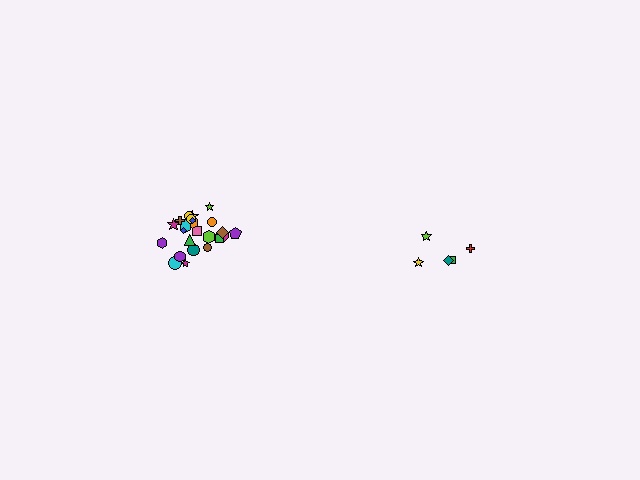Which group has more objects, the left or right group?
The left group.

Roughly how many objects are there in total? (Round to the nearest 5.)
Roughly 30 objects in total.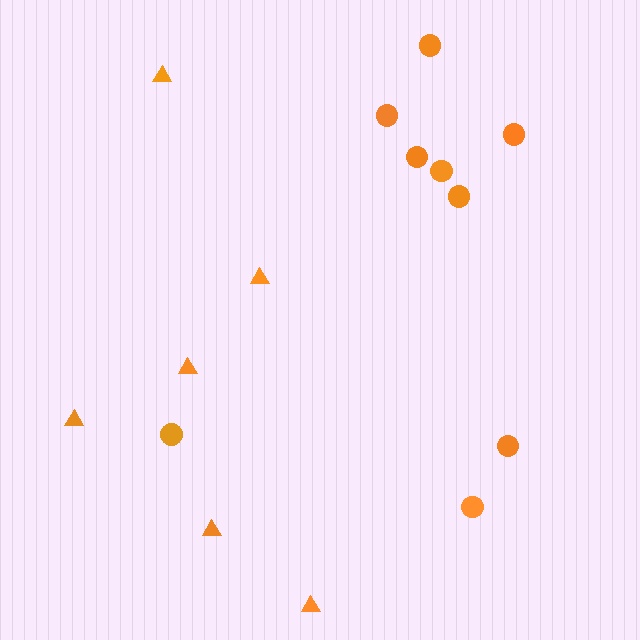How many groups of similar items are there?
There are 2 groups: one group of triangles (6) and one group of circles (9).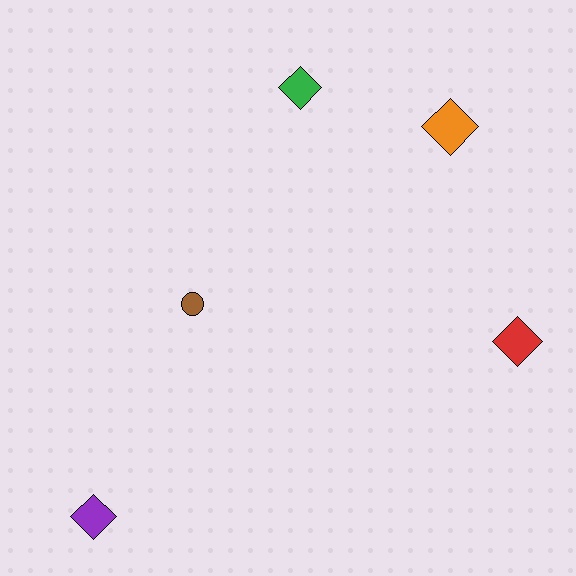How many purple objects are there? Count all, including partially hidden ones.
There is 1 purple object.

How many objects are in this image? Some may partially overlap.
There are 5 objects.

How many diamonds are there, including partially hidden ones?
There are 4 diamonds.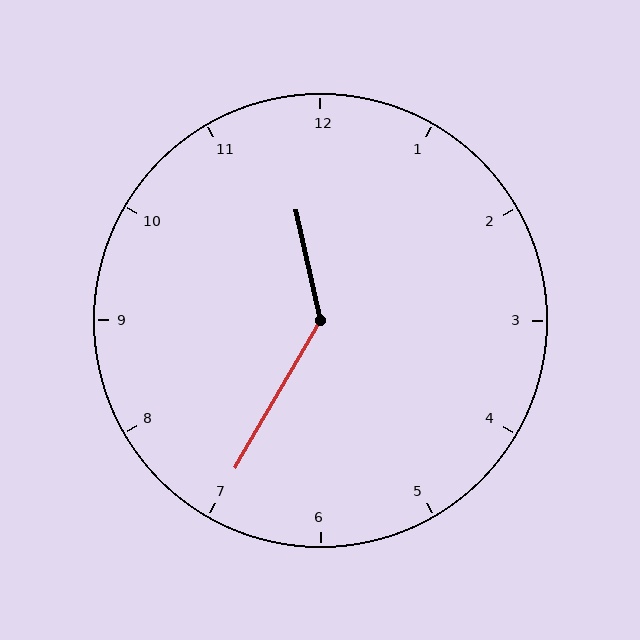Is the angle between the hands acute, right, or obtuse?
It is obtuse.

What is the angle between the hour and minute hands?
Approximately 138 degrees.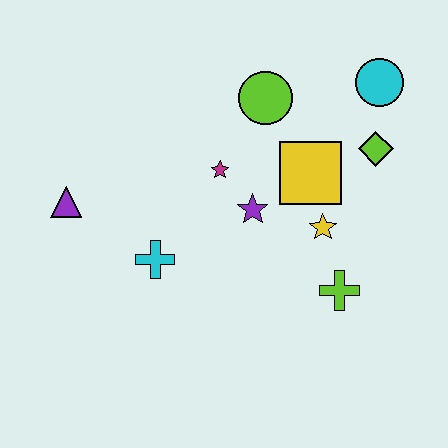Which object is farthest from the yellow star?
The purple triangle is farthest from the yellow star.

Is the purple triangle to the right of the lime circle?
No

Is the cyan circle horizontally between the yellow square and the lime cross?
No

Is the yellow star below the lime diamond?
Yes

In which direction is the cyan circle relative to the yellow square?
The cyan circle is above the yellow square.